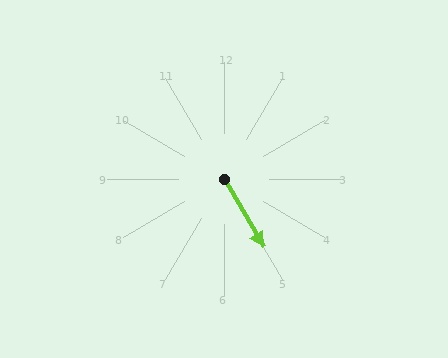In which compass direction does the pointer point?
Southeast.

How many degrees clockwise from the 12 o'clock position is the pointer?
Approximately 150 degrees.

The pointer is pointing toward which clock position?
Roughly 5 o'clock.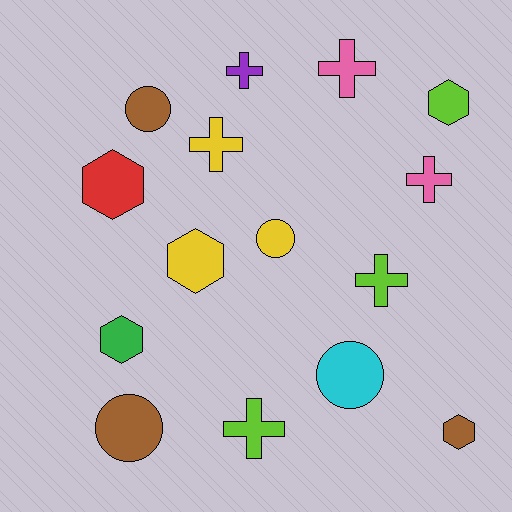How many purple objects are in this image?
There is 1 purple object.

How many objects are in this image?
There are 15 objects.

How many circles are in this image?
There are 4 circles.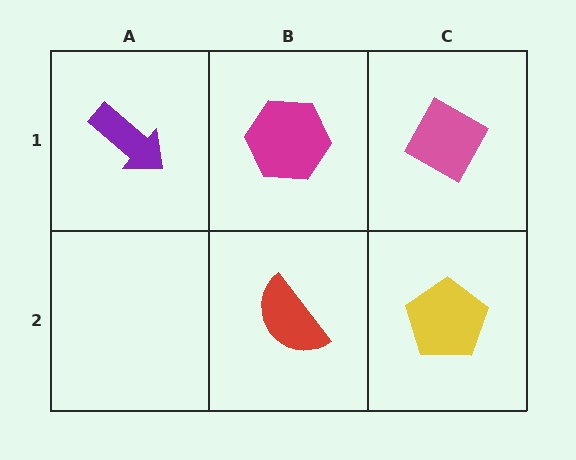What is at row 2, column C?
A yellow pentagon.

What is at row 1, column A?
A purple arrow.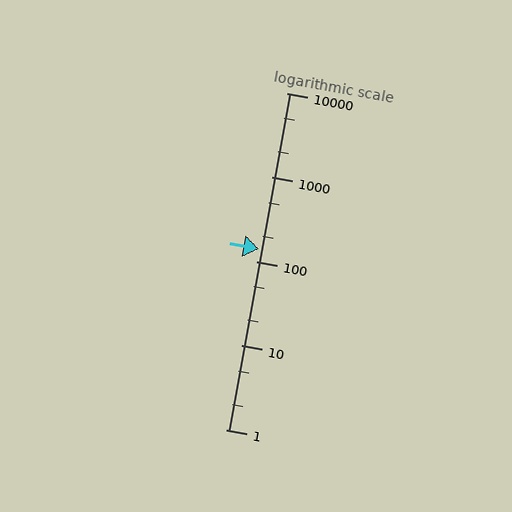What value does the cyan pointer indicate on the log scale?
The pointer indicates approximately 140.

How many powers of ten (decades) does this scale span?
The scale spans 4 decades, from 1 to 10000.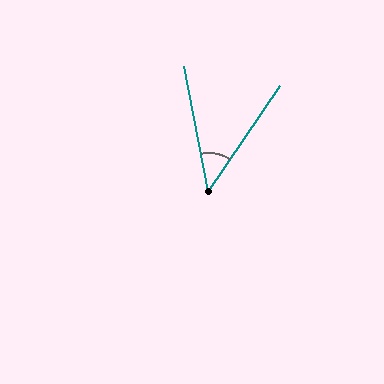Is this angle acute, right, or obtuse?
It is acute.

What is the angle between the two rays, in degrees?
Approximately 45 degrees.